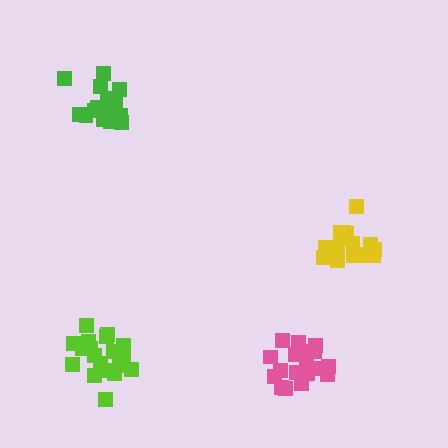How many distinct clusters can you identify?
There are 4 distinct clusters.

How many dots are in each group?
Group 1: 17 dots, Group 2: 20 dots, Group 3: 19 dots, Group 4: 17 dots (73 total).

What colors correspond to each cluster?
The clusters are colored: green, pink, lime, yellow.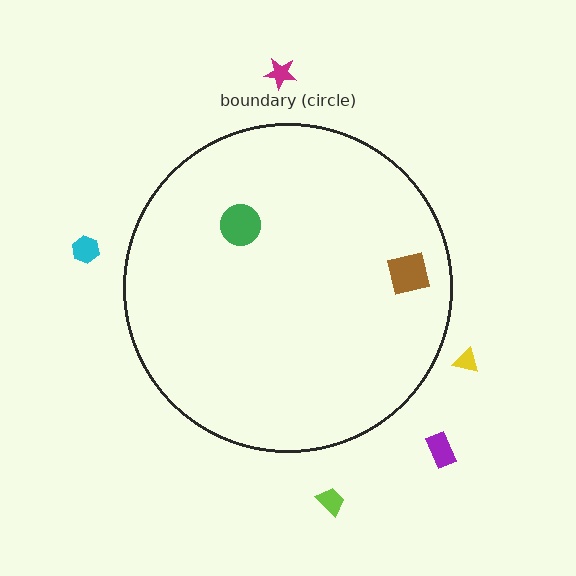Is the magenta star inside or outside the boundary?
Outside.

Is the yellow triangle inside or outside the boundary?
Outside.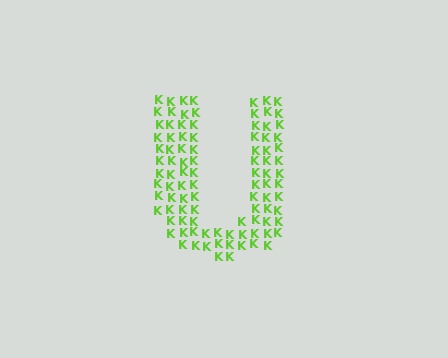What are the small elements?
The small elements are letter K's.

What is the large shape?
The large shape is the letter U.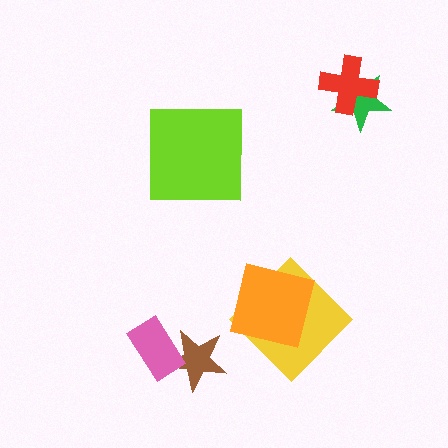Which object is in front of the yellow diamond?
The orange square is in front of the yellow diamond.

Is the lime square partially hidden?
No, no other shape covers it.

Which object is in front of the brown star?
The pink rectangle is in front of the brown star.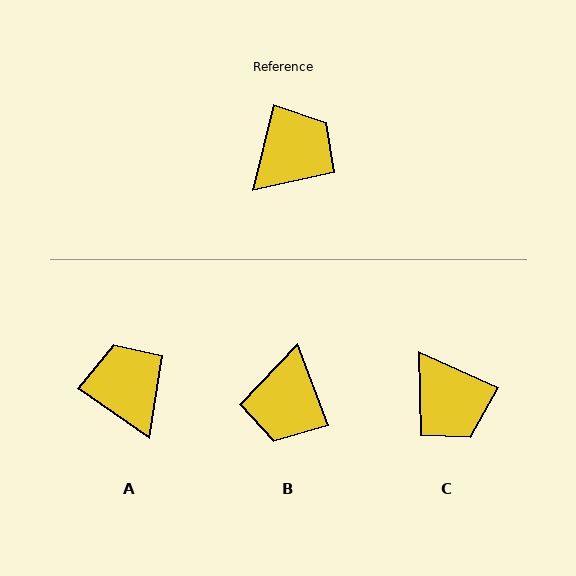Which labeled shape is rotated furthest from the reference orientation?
B, about 146 degrees away.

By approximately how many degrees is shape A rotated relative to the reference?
Approximately 69 degrees counter-clockwise.